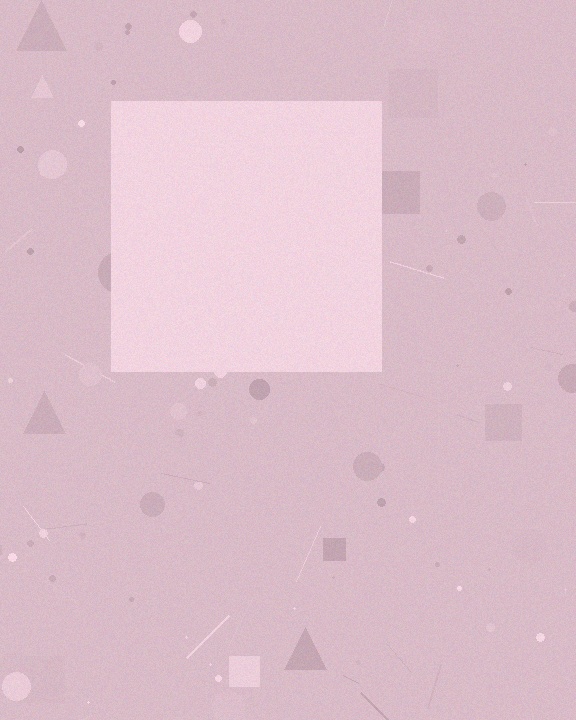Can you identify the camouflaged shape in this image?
The camouflaged shape is a square.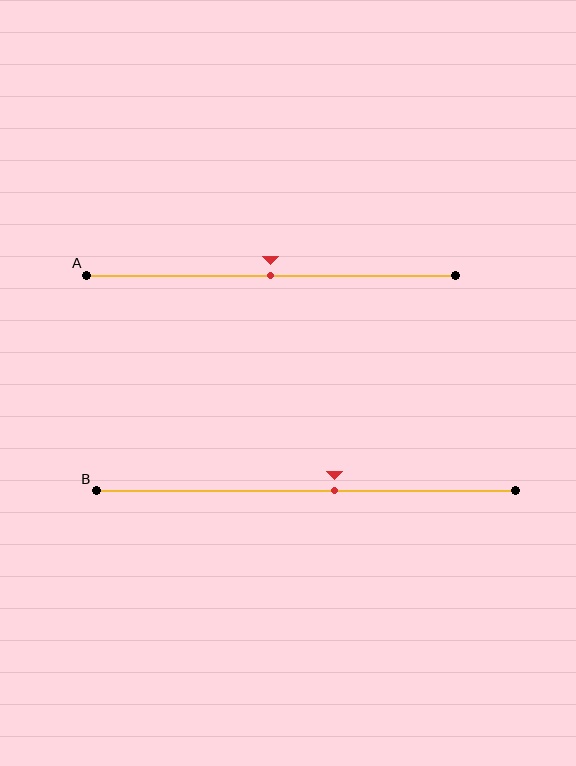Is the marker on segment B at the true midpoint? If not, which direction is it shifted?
No, the marker on segment B is shifted to the right by about 7% of the segment length.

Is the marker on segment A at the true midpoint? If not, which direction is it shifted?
Yes, the marker on segment A is at the true midpoint.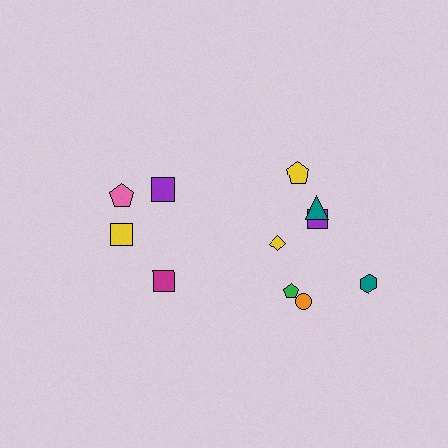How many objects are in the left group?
There are 4 objects.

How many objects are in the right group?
There are 7 objects.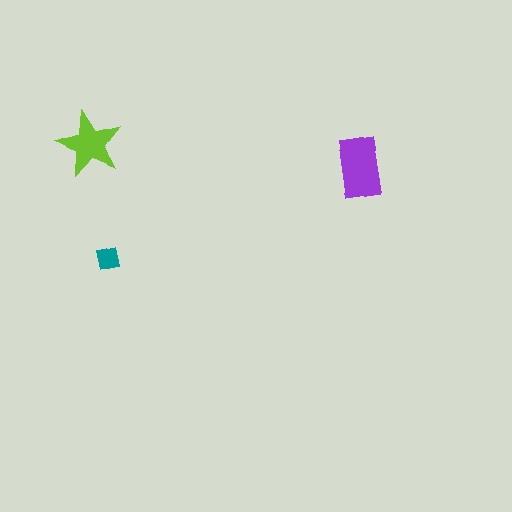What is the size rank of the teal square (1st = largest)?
3rd.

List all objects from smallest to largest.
The teal square, the lime star, the purple rectangle.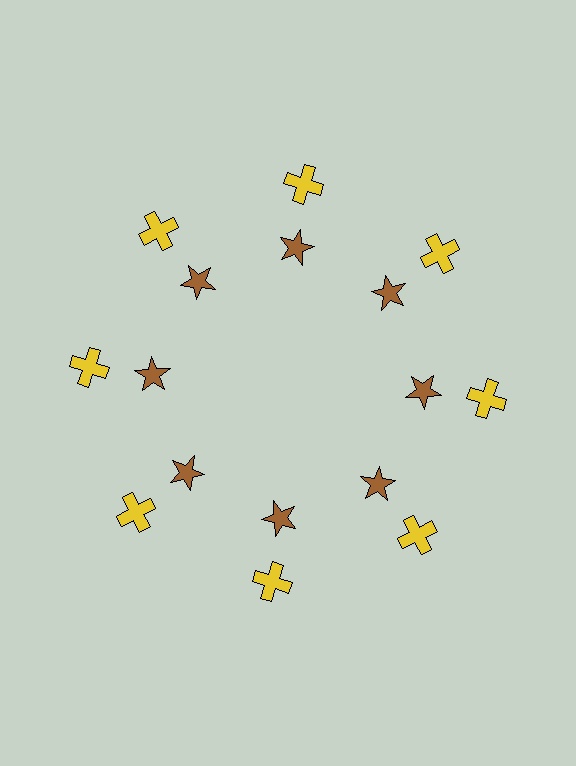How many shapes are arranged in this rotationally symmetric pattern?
There are 16 shapes, arranged in 8 groups of 2.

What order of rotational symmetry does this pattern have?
This pattern has 8-fold rotational symmetry.